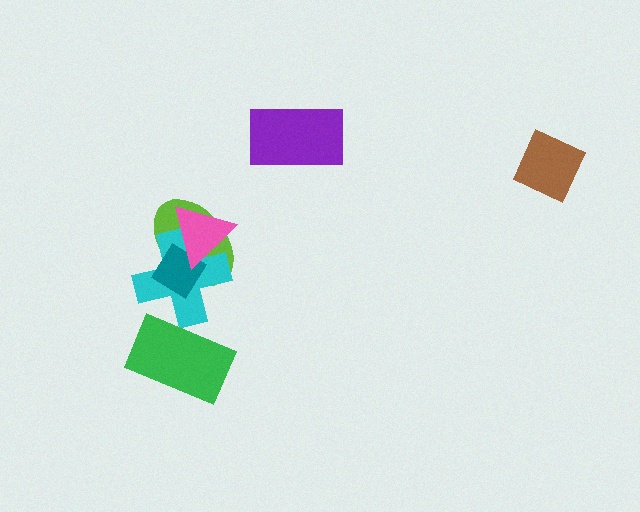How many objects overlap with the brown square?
0 objects overlap with the brown square.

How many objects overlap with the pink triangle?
3 objects overlap with the pink triangle.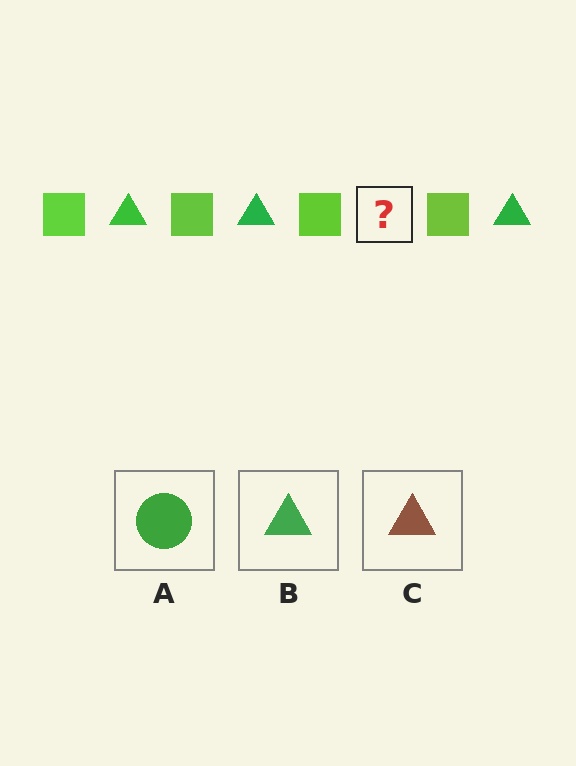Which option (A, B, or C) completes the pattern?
B.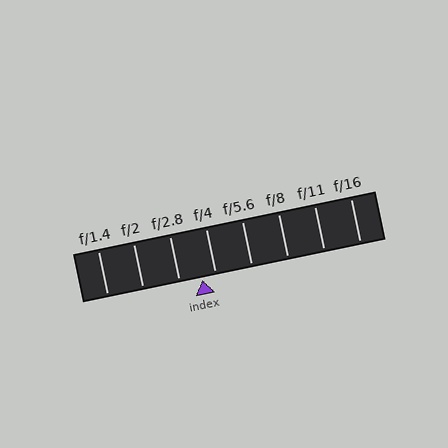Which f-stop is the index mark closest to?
The index mark is closest to f/4.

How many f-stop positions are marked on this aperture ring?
There are 8 f-stop positions marked.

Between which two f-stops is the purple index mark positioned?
The index mark is between f/2.8 and f/4.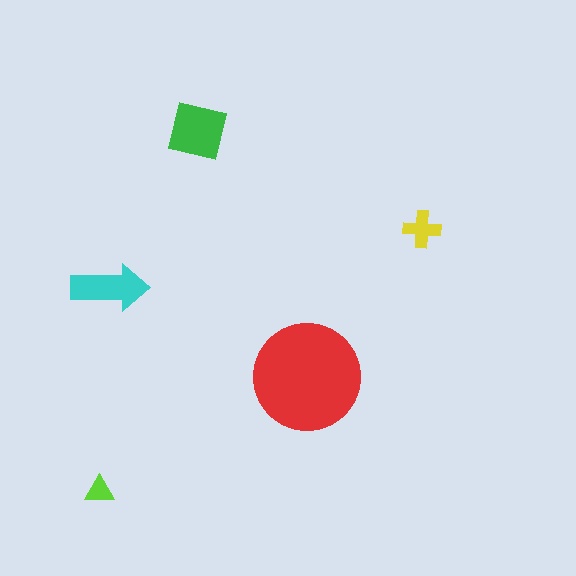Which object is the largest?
The red circle.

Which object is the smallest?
The lime triangle.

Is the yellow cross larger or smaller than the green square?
Smaller.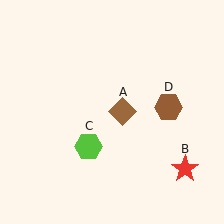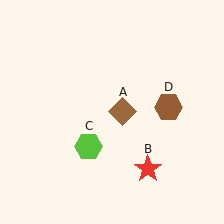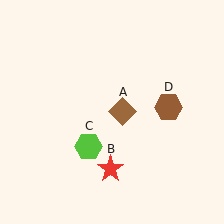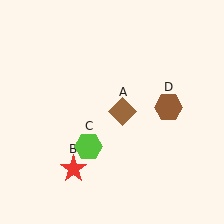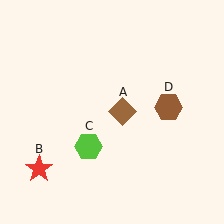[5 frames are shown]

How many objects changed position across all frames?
1 object changed position: red star (object B).